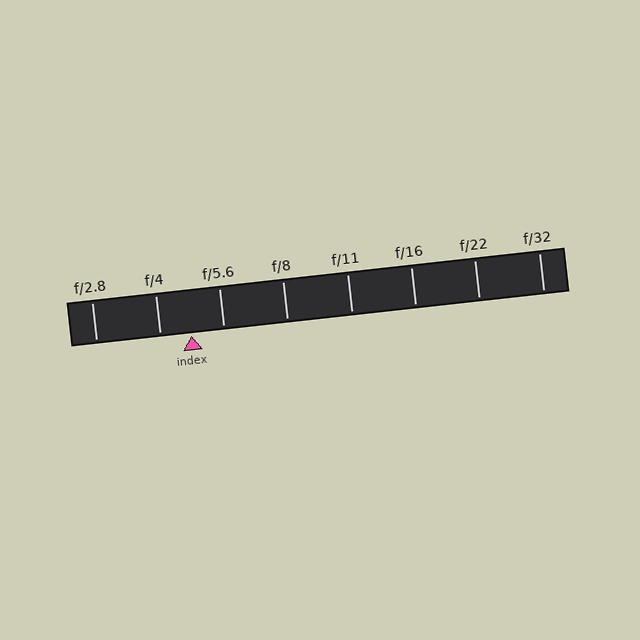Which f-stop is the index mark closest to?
The index mark is closest to f/4.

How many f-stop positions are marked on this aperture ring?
There are 8 f-stop positions marked.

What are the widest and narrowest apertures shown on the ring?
The widest aperture shown is f/2.8 and the narrowest is f/32.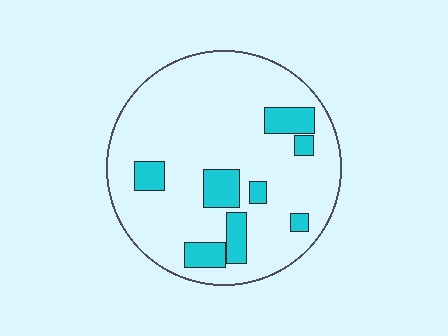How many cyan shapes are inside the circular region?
8.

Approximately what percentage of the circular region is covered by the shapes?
Approximately 15%.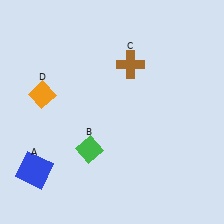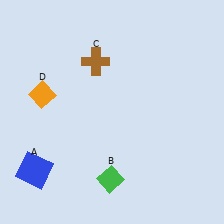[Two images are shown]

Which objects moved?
The objects that moved are: the green diamond (B), the brown cross (C).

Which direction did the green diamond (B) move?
The green diamond (B) moved down.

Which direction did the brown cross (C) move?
The brown cross (C) moved left.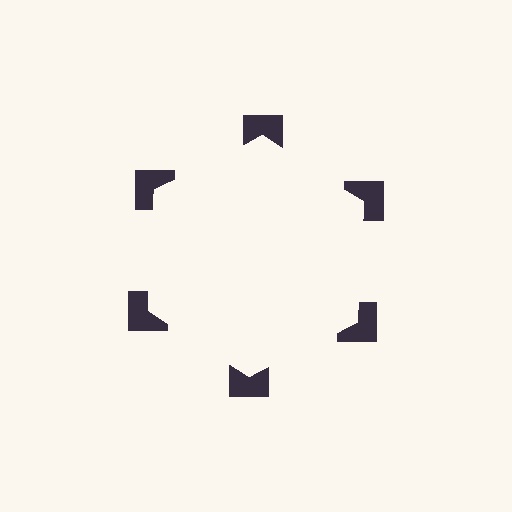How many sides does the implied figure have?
6 sides.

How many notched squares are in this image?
There are 6 — one at each vertex of the illusory hexagon.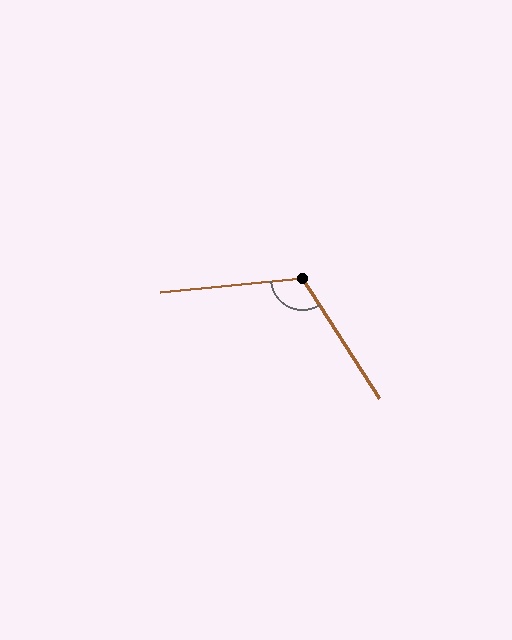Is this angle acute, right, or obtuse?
It is obtuse.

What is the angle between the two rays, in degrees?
Approximately 117 degrees.